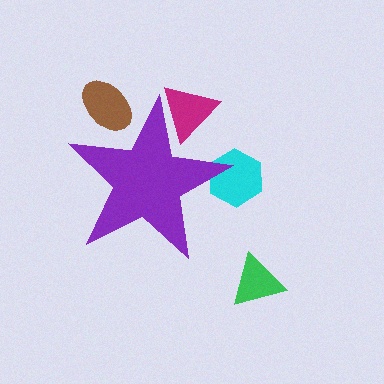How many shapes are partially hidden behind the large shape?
3 shapes are partially hidden.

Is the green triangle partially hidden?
No, the green triangle is fully visible.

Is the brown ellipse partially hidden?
Yes, the brown ellipse is partially hidden behind the purple star.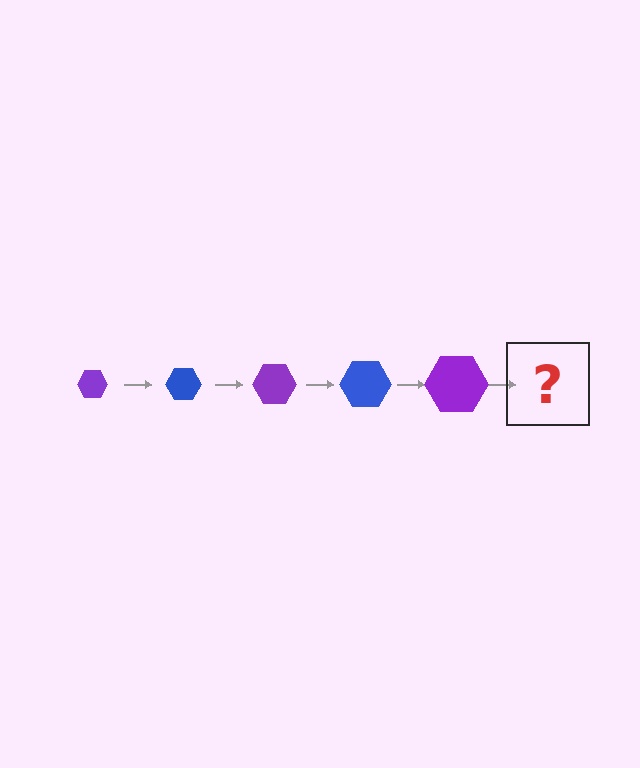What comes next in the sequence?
The next element should be a blue hexagon, larger than the previous one.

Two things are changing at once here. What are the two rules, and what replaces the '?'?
The two rules are that the hexagon grows larger each step and the color cycles through purple and blue. The '?' should be a blue hexagon, larger than the previous one.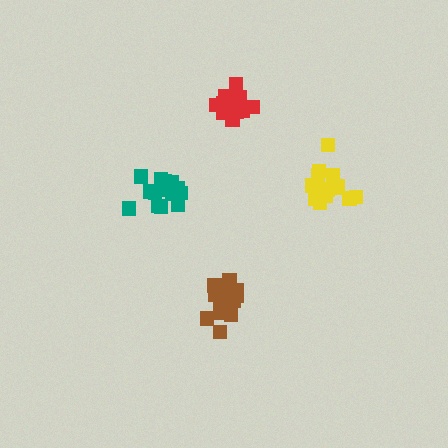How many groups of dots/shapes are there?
There are 4 groups.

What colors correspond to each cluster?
The clusters are colored: teal, red, yellow, brown.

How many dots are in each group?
Group 1: 18 dots, Group 2: 14 dots, Group 3: 14 dots, Group 4: 18 dots (64 total).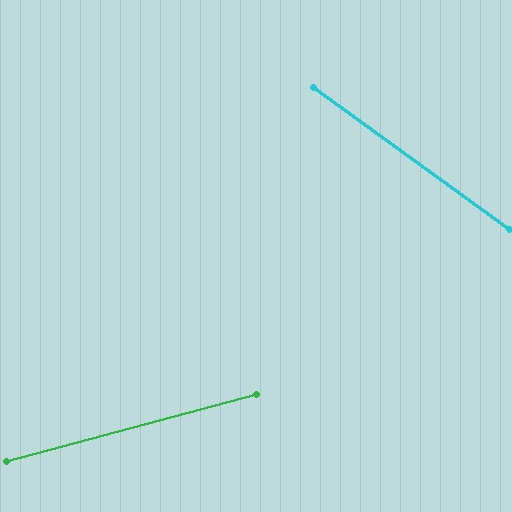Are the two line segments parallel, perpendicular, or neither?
Neither parallel nor perpendicular — they differ by about 51°.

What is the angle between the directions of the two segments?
Approximately 51 degrees.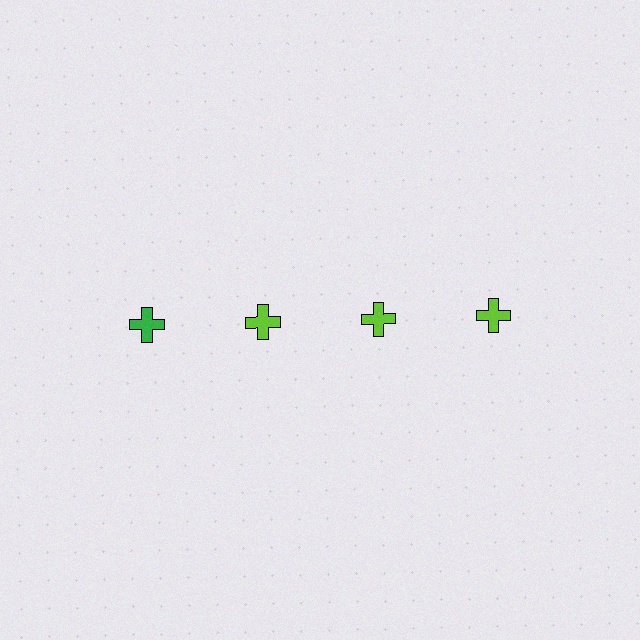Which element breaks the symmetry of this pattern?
The green cross in the top row, leftmost column breaks the symmetry. All other shapes are lime crosses.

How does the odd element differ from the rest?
It has a different color: green instead of lime.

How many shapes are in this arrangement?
There are 4 shapes arranged in a grid pattern.